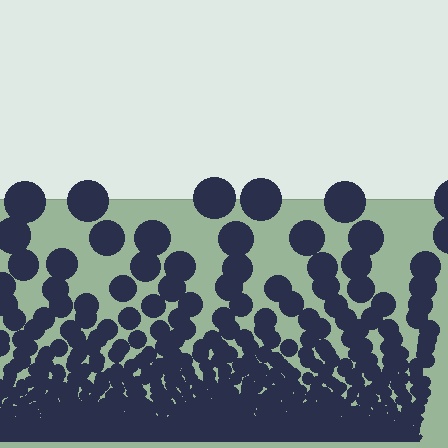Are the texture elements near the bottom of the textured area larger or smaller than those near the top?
Smaller. The gradient is inverted — elements near the bottom are smaller and denser.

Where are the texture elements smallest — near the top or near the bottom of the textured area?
Near the bottom.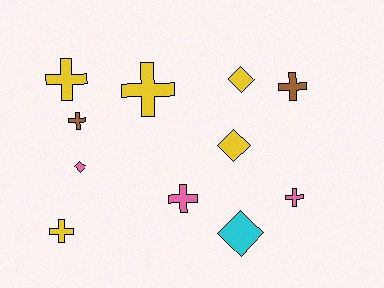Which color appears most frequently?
Yellow, with 5 objects.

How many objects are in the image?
There are 11 objects.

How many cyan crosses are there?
There are no cyan crosses.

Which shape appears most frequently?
Cross, with 7 objects.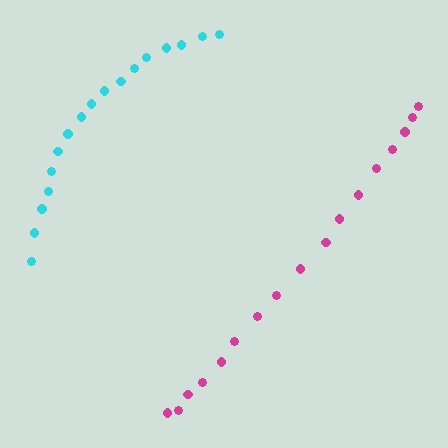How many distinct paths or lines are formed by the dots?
There are 2 distinct paths.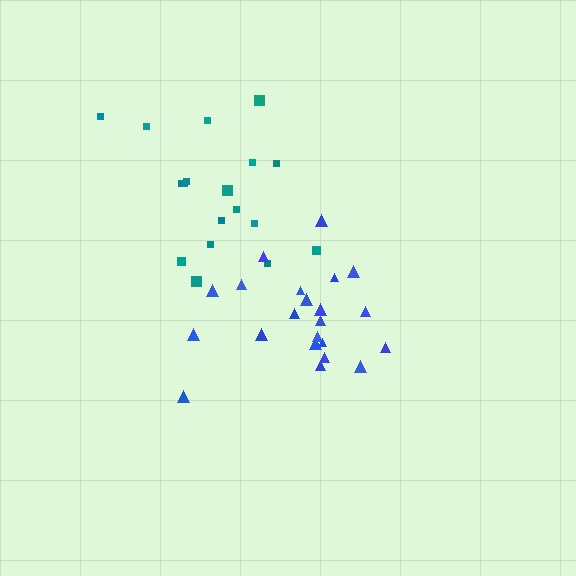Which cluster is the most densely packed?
Teal.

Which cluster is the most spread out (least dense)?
Blue.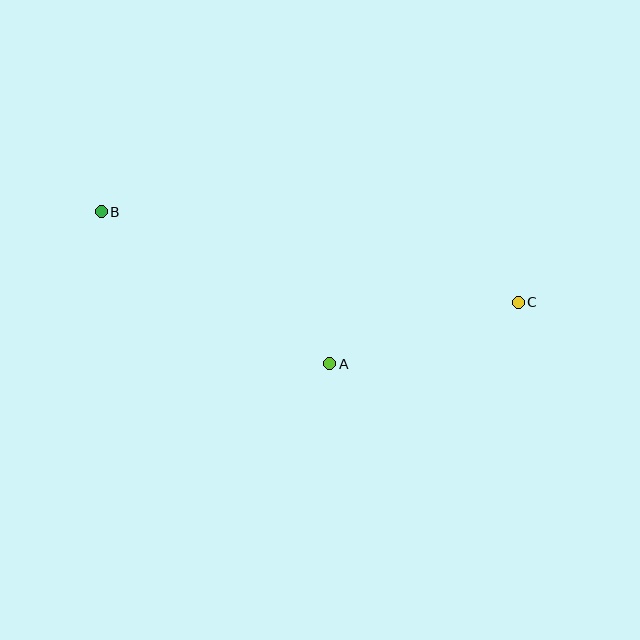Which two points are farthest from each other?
Points B and C are farthest from each other.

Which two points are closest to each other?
Points A and C are closest to each other.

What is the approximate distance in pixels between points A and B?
The distance between A and B is approximately 274 pixels.